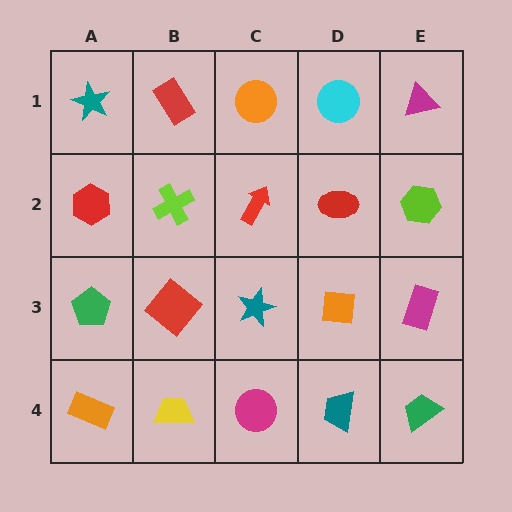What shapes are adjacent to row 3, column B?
A lime cross (row 2, column B), a yellow trapezoid (row 4, column B), a green pentagon (row 3, column A), a teal star (row 3, column C).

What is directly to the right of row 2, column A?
A lime cross.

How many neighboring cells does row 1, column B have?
3.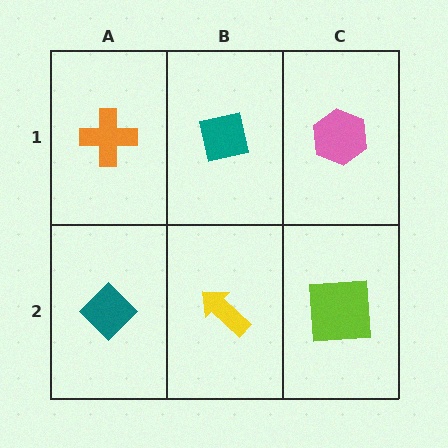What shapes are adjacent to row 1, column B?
A yellow arrow (row 2, column B), an orange cross (row 1, column A), a pink hexagon (row 1, column C).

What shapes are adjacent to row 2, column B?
A teal square (row 1, column B), a teal diamond (row 2, column A), a lime square (row 2, column C).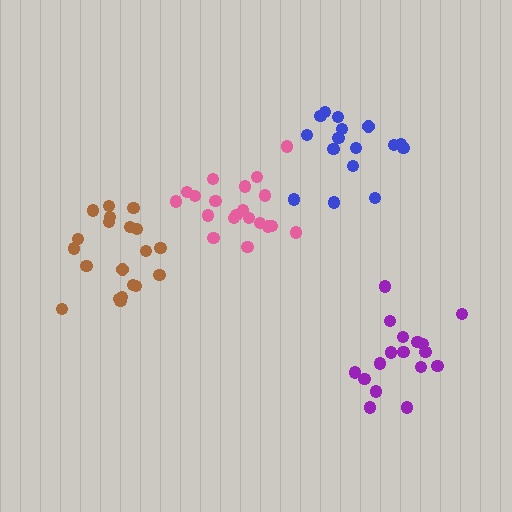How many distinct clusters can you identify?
There are 4 distinct clusters.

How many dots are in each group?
Group 1: 20 dots, Group 2: 17 dots, Group 3: 16 dots, Group 4: 20 dots (73 total).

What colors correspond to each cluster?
The clusters are colored: brown, purple, blue, pink.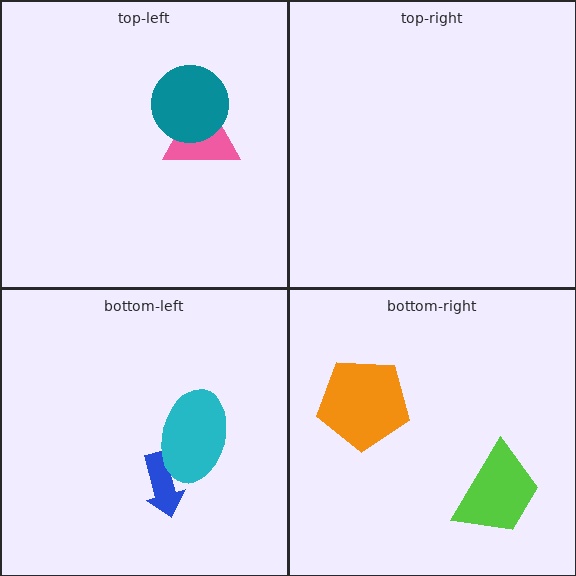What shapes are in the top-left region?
The pink triangle, the teal circle.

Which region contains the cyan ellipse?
The bottom-left region.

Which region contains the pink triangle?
The top-left region.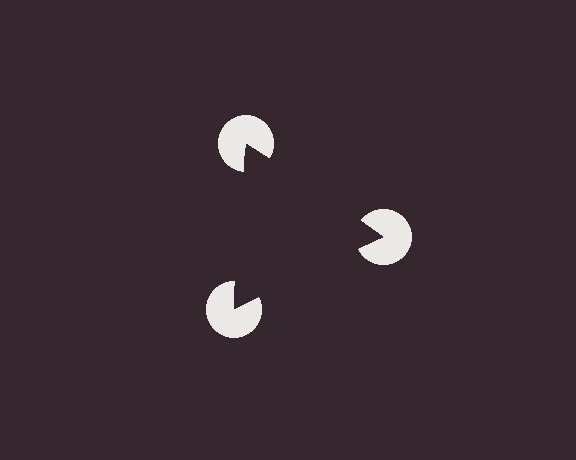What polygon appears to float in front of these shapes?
An illusory triangle — its edges are inferred from the aligned wedge cuts in the pac-man discs, not physically drawn.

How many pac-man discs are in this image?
There are 3 — one at each vertex of the illusory triangle.